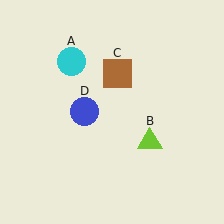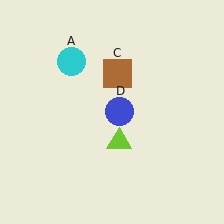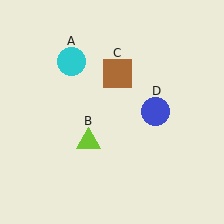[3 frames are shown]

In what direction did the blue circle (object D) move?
The blue circle (object D) moved right.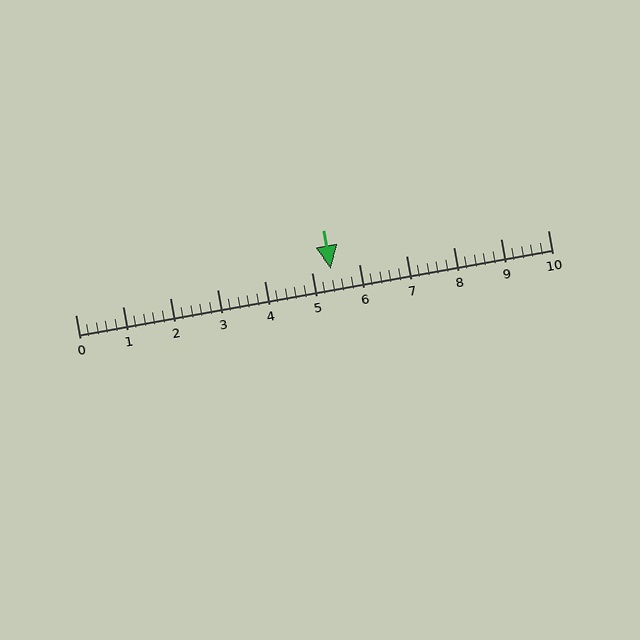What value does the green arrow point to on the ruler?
The green arrow points to approximately 5.4.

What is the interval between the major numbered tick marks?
The major tick marks are spaced 1 units apart.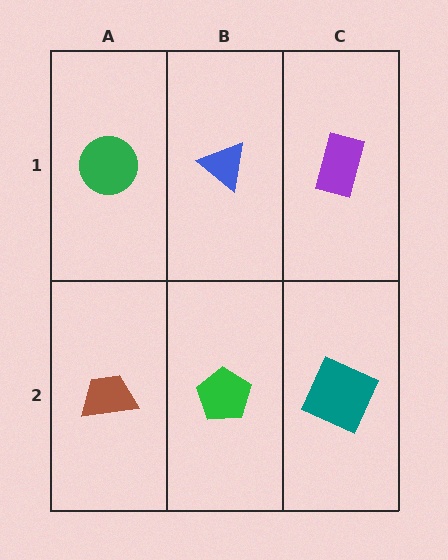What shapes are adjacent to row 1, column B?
A green pentagon (row 2, column B), a green circle (row 1, column A), a purple rectangle (row 1, column C).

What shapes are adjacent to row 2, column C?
A purple rectangle (row 1, column C), a green pentagon (row 2, column B).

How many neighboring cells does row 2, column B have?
3.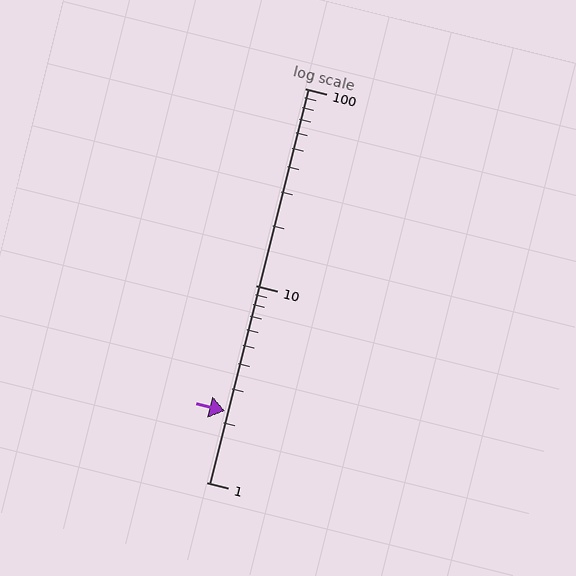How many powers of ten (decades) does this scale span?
The scale spans 2 decades, from 1 to 100.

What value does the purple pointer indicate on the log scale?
The pointer indicates approximately 2.3.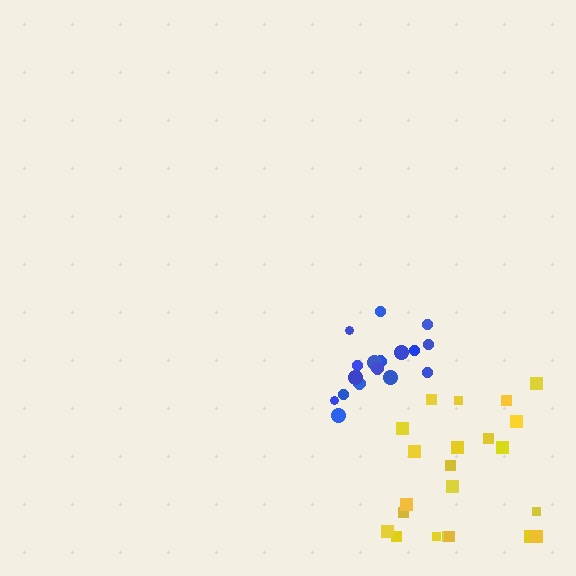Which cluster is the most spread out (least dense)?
Yellow.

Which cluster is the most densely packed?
Blue.